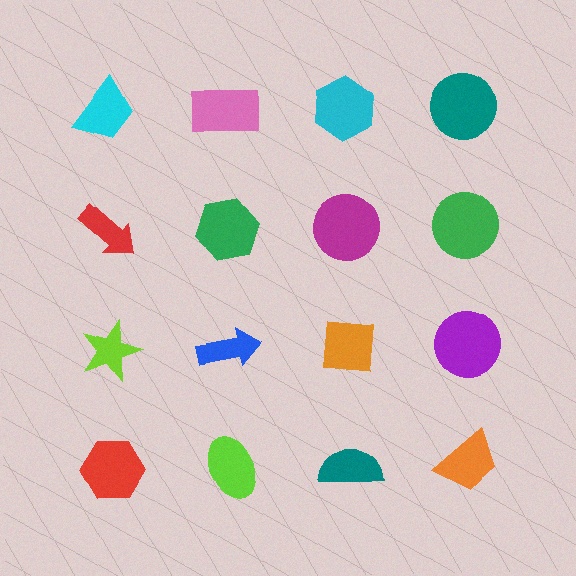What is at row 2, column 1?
A red arrow.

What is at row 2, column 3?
A magenta circle.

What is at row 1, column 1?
A cyan trapezoid.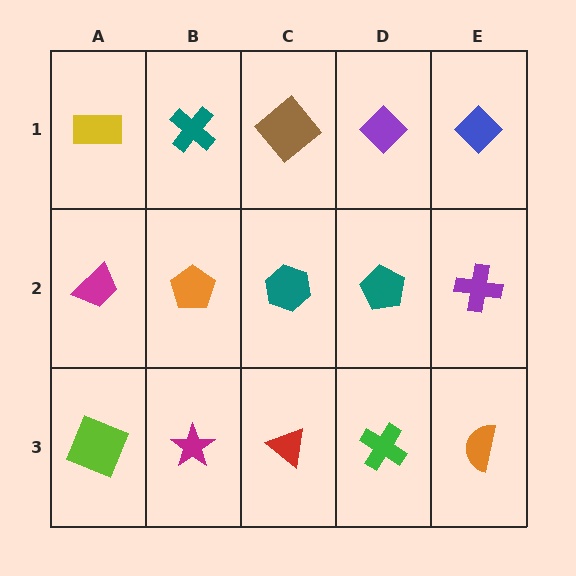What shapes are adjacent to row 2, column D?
A purple diamond (row 1, column D), a green cross (row 3, column D), a teal hexagon (row 2, column C), a purple cross (row 2, column E).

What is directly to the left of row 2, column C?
An orange pentagon.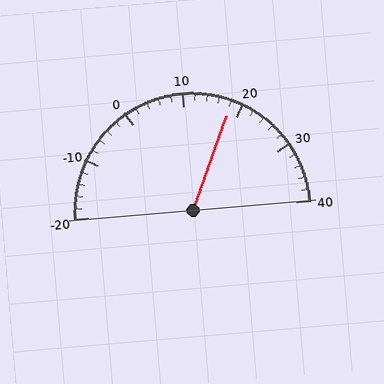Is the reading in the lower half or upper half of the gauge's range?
The reading is in the upper half of the range (-20 to 40).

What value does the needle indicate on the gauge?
The needle indicates approximately 18.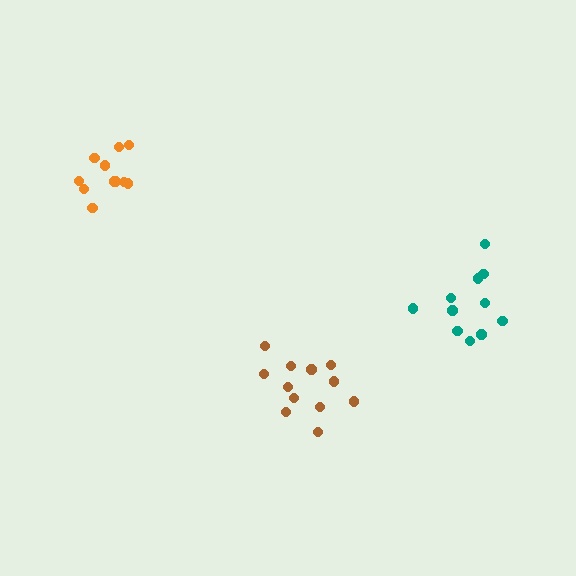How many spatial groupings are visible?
There are 3 spatial groupings.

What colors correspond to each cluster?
The clusters are colored: brown, orange, teal.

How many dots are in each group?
Group 1: 12 dots, Group 2: 11 dots, Group 3: 11 dots (34 total).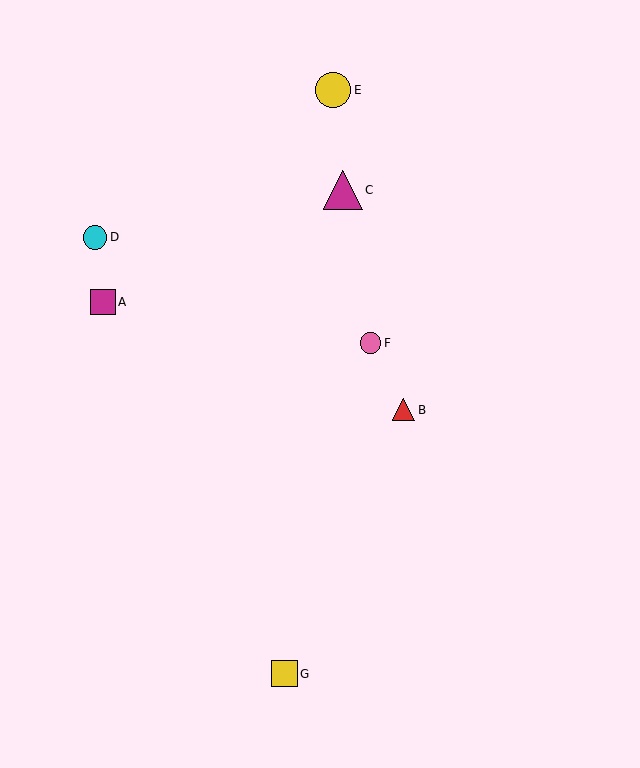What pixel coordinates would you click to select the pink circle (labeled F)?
Click at (371, 343) to select the pink circle F.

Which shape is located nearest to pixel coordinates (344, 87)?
The yellow circle (labeled E) at (333, 90) is nearest to that location.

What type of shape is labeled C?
Shape C is a magenta triangle.